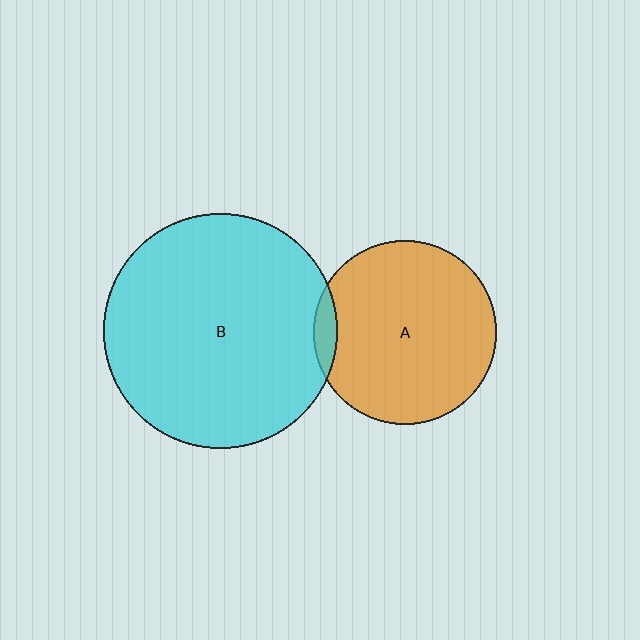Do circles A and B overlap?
Yes.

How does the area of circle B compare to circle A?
Approximately 1.6 times.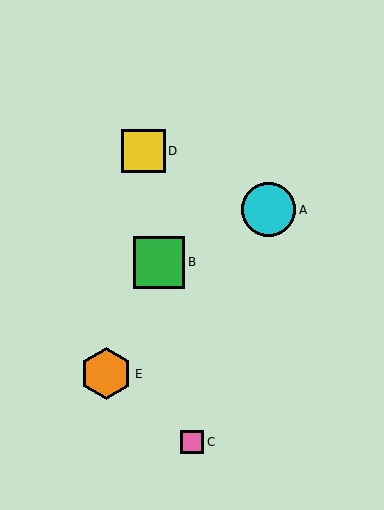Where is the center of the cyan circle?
The center of the cyan circle is at (268, 210).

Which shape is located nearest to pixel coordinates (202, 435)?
The pink square (labeled C) at (192, 442) is nearest to that location.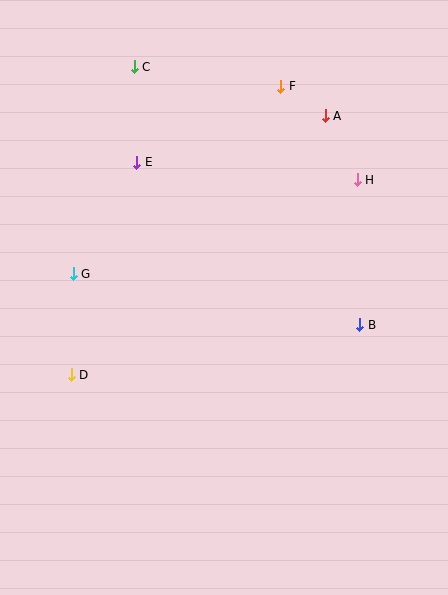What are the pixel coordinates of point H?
Point H is at (357, 180).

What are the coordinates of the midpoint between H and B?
The midpoint between H and B is at (358, 252).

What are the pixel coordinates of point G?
Point G is at (73, 274).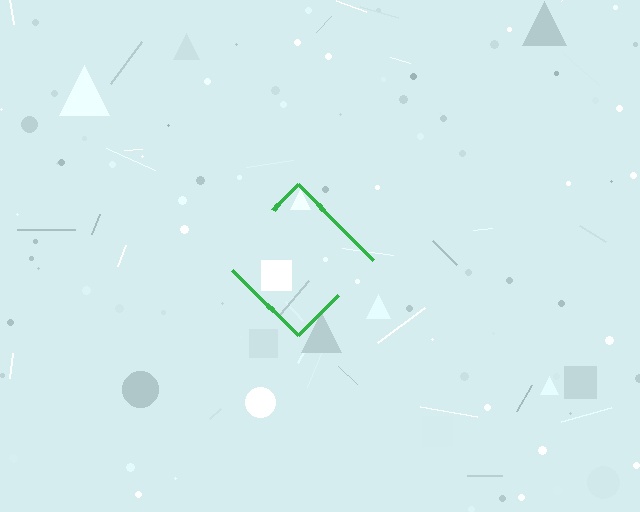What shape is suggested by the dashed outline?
The dashed outline suggests a diamond.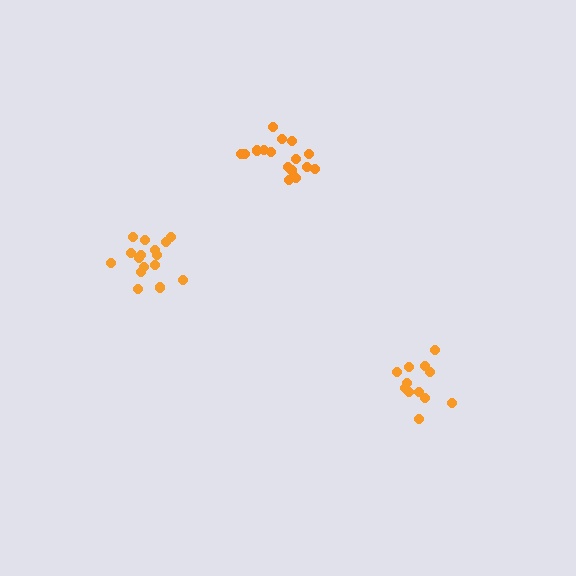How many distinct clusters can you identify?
There are 3 distinct clusters.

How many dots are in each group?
Group 1: 17 dots, Group 2: 12 dots, Group 3: 16 dots (45 total).